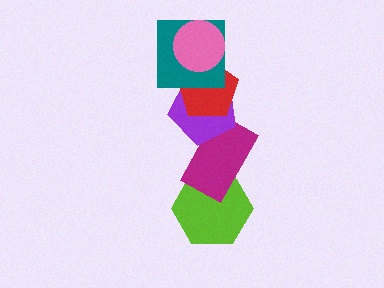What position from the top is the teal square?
The teal square is 2nd from the top.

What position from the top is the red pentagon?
The red pentagon is 3rd from the top.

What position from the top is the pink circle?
The pink circle is 1st from the top.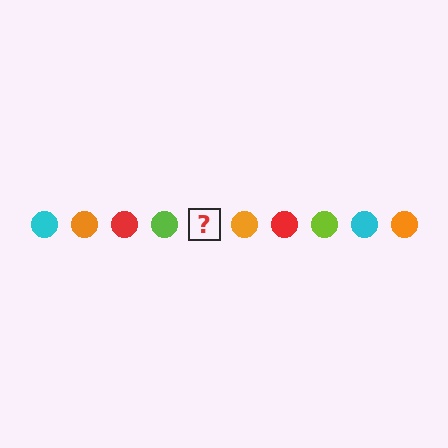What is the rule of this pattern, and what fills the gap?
The rule is that the pattern cycles through cyan, orange, red, lime circles. The gap should be filled with a cyan circle.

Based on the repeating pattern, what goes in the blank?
The blank should be a cyan circle.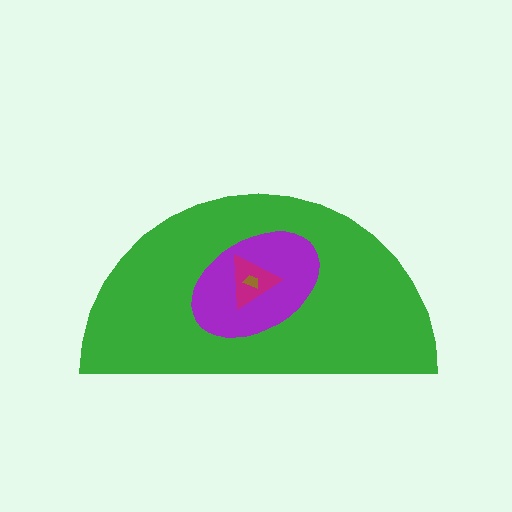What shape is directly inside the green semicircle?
The purple ellipse.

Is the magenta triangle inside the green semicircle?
Yes.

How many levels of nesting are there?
4.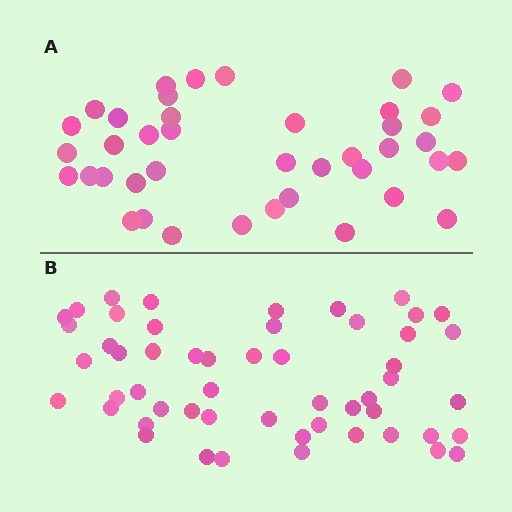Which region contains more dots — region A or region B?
Region B (the bottom region) has more dots.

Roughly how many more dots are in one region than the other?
Region B has approximately 15 more dots than region A.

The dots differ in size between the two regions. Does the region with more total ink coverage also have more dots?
No. Region A has more total ink coverage because its dots are larger, but region B actually contains more individual dots. Total area can be misleading — the number of items is what matters here.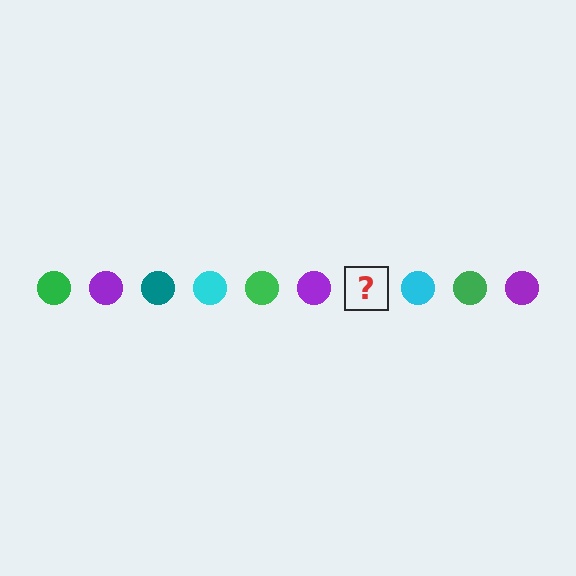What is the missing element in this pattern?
The missing element is a teal circle.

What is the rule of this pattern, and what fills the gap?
The rule is that the pattern cycles through green, purple, teal, cyan circles. The gap should be filled with a teal circle.